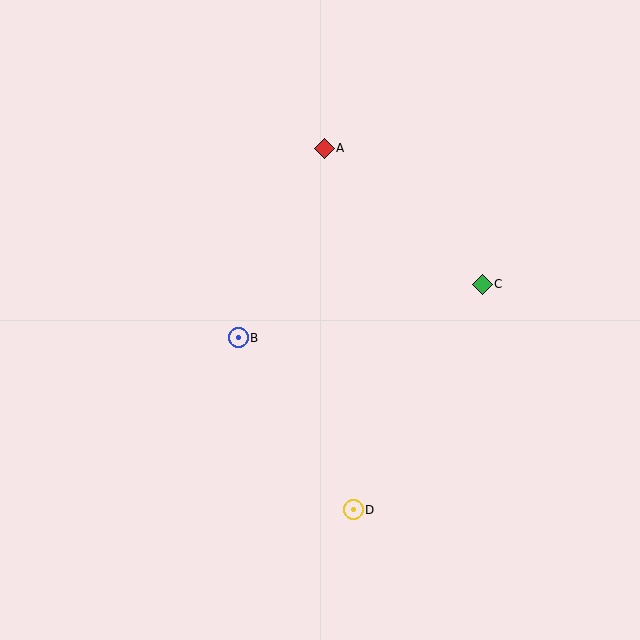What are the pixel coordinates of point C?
Point C is at (482, 284).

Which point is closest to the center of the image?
Point B at (238, 338) is closest to the center.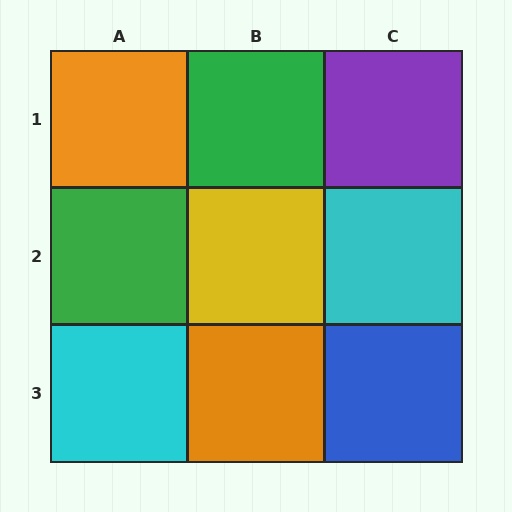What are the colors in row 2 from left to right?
Green, yellow, cyan.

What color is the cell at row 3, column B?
Orange.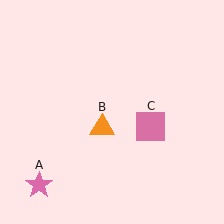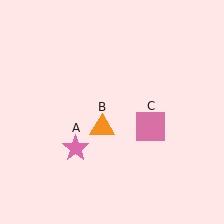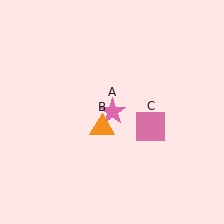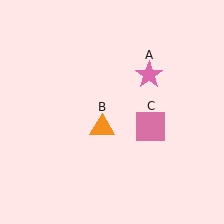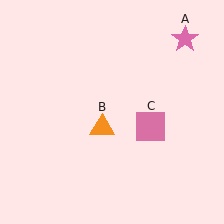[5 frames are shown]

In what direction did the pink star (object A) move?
The pink star (object A) moved up and to the right.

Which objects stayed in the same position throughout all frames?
Orange triangle (object B) and pink square (object C) remained stationary.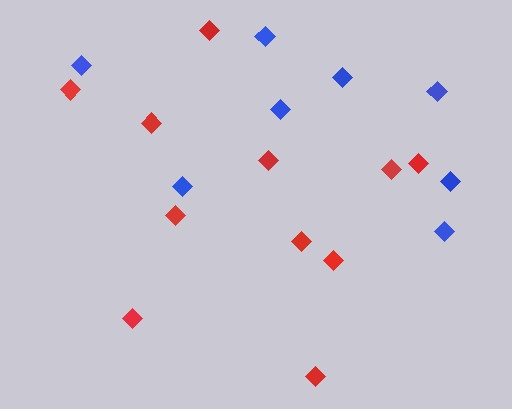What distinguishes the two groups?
There are 2 groups: one group of red diamonds (11) and one group of blue diamonds (8).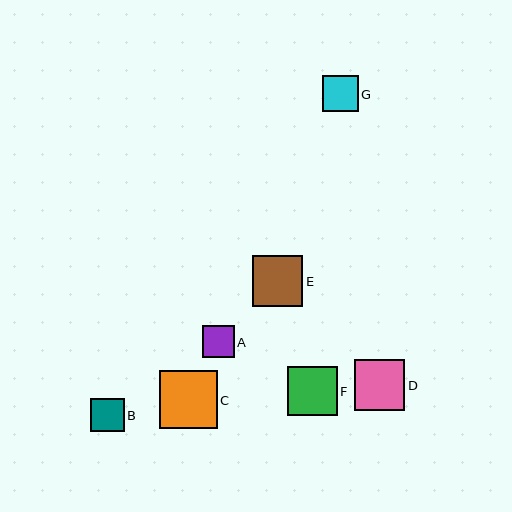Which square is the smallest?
Square A is the smallest with a size of approximately 32 pixels.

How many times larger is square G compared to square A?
Square G is approximately 1.1 times the size of square A.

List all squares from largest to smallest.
From largest to smallest: C, D, E, F, G, B, A.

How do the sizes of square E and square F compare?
Square E and square F are approximately the same size.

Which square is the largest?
Square C is the largest with a size of approximately 58 pixels.